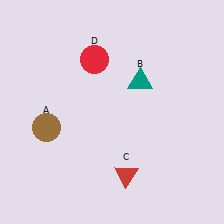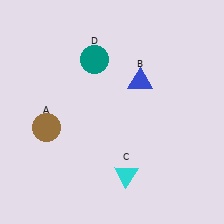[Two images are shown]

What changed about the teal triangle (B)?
In Image 1, B is teal. In Image 2, it changed to blue.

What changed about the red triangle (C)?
In Image 1, C is red. In Image 2, it changed to cyan.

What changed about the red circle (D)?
In Image 1, D is red. In Image 2, it changed to teal.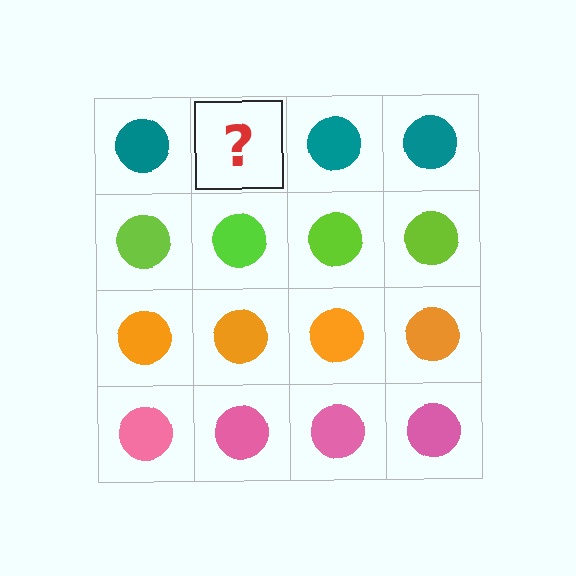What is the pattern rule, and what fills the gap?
The rule is that each row has a consistent color. The gap should be filled with a teal circle.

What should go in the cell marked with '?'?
The missing cell should contain a teal circle.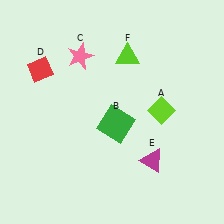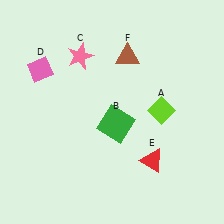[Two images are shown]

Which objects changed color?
D changed from red to pink. E changed from magenta to red. F changed from lime to brown.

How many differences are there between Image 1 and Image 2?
There are 3 differences between the two images.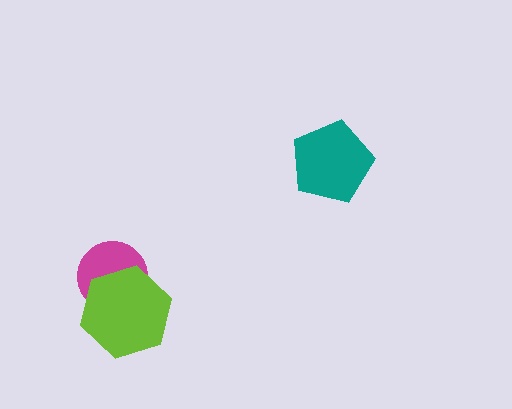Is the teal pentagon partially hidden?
No, no other shape covers it.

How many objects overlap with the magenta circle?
1 object overlaps with the magenta circle.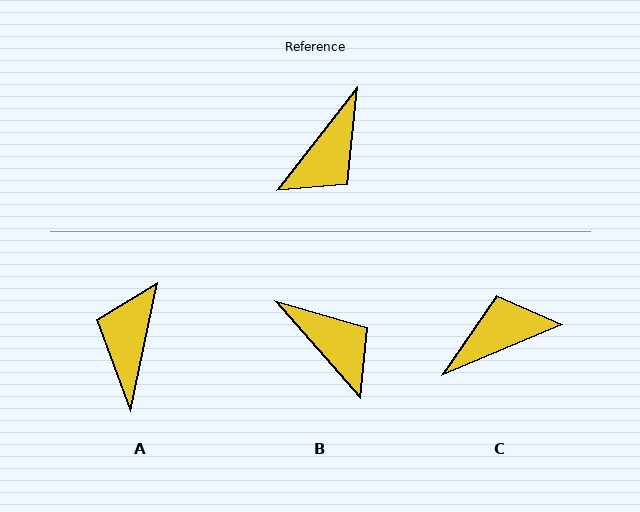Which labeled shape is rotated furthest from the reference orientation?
A, about 153 degrees away.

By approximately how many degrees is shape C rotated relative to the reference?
Approximately 151 degrees counter-clockwise.